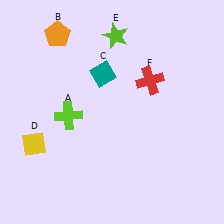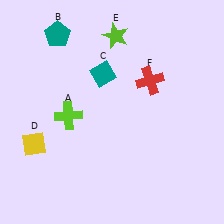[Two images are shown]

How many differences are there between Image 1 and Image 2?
There is 1 difference between the two images.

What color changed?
The pentagon (B) changed from orange in Image 1 to teal in Image 2.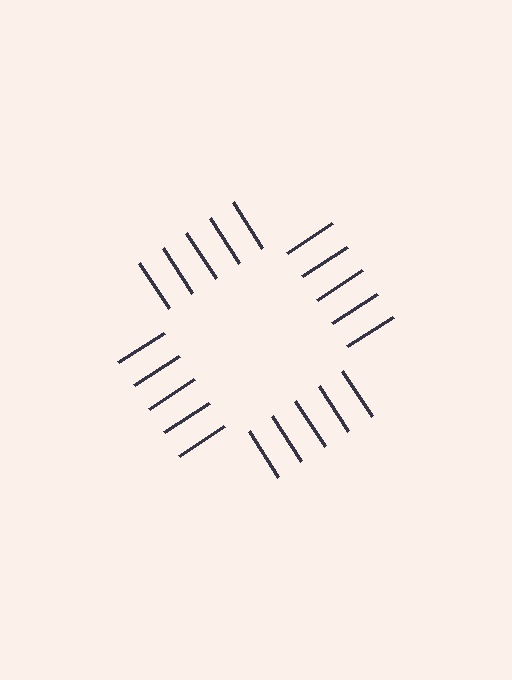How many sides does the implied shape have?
4 sides — the line-ends trace a square.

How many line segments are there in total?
20 — 5 along each of the 4 edges.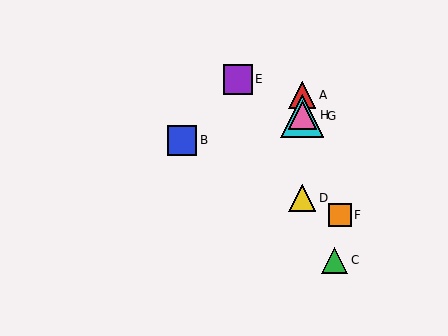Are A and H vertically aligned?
Yes, both are at x≈302.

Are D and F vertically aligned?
No, D is at x≈302 and F is at x≈340.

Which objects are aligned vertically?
Objects A, D, G, H are aligned vertically.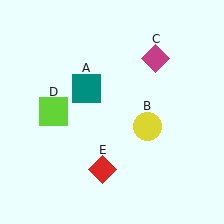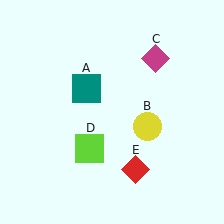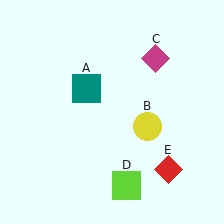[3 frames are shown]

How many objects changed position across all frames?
2 objects changed position: lime square (object D), red diamond (object E).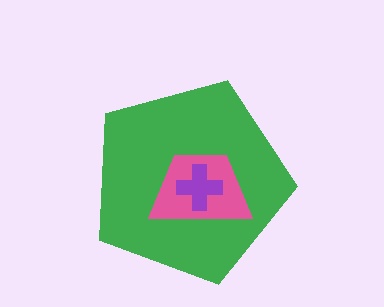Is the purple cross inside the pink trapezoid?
Yes.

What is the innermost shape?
The purple cross.